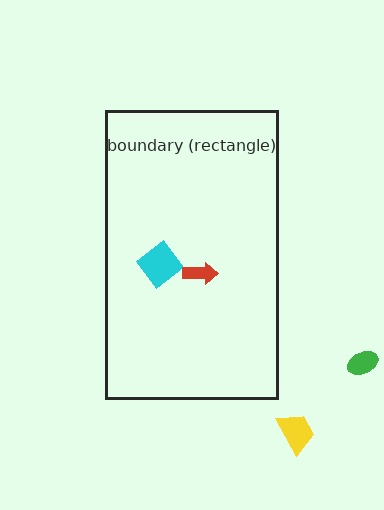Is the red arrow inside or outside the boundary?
Inside.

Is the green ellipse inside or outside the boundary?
Outside.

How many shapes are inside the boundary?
2 inside, 2 outside.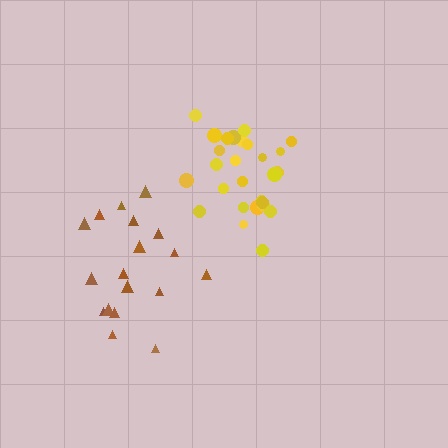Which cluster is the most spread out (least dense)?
Brown.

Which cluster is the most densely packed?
Yellow.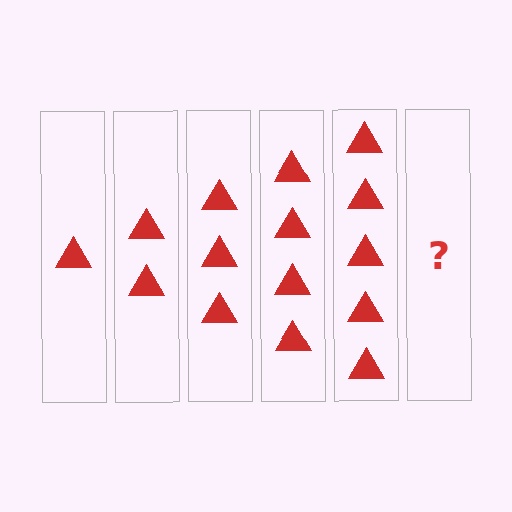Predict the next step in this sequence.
The next step is 6 triangles.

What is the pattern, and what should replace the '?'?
The pattern is that each step adds one more triangle. The '?' should be 6 triangles.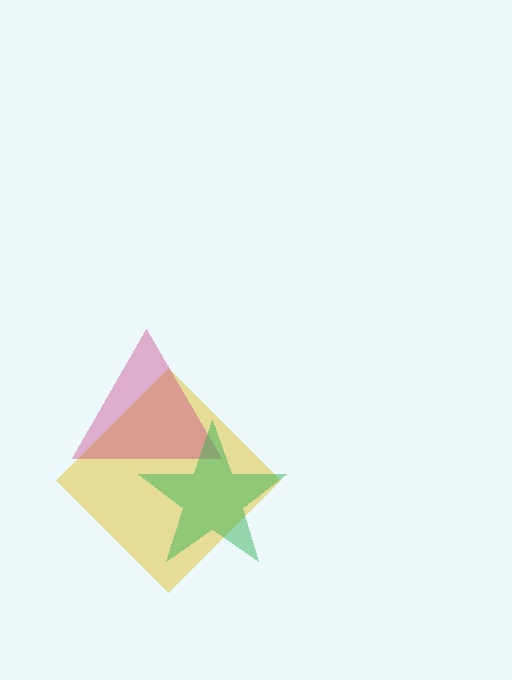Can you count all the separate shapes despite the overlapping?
Yes, there are 3 separate shapes.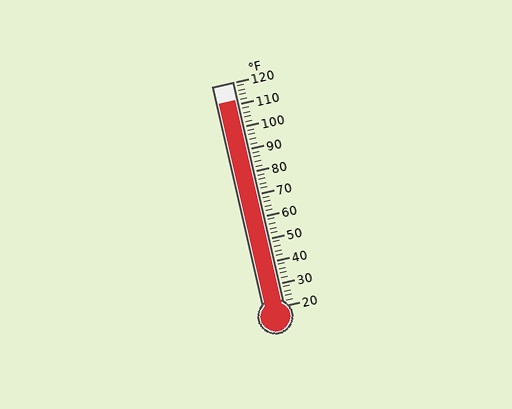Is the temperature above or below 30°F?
The temperature is above 30°F.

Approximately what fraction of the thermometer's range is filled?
The thermometer is filled to approximately 90% of its range.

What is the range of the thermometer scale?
The thermometer scale ranges from 20°F to 120°F.